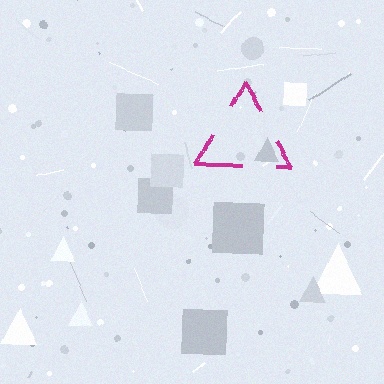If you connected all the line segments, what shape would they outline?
They would outline a triangle.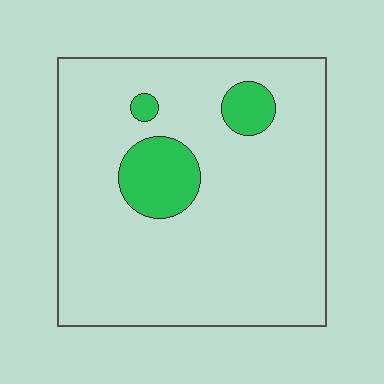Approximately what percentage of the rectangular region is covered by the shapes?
Approximately 10%.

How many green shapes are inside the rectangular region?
3.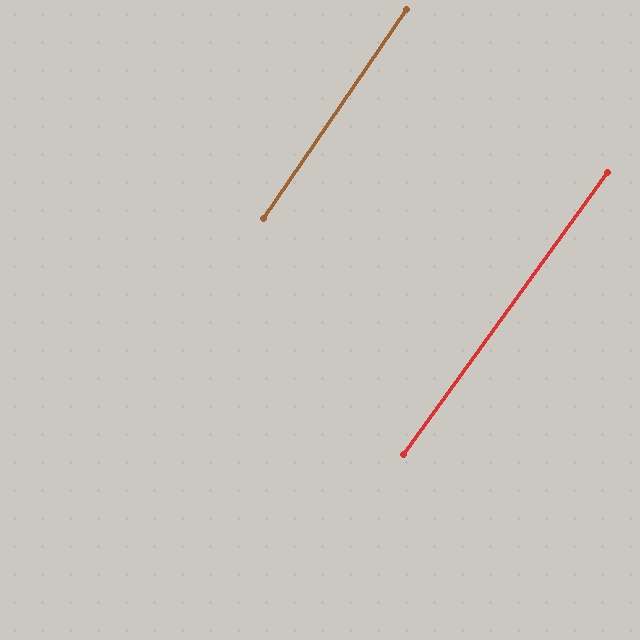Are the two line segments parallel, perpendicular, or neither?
Parallel — their directions differ by only 1.4°.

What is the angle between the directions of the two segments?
Approximately 1 degree.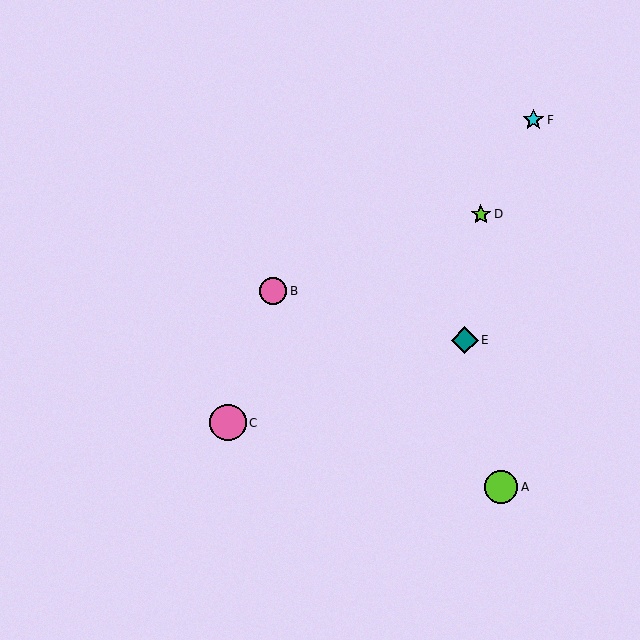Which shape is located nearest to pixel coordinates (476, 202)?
The lime star (labeled D) at (481, 214) is nearest to that location.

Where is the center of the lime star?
The center of the lime star is at (481, 214).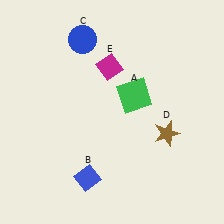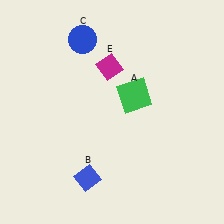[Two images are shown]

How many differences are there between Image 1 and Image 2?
There is 1 difference between the two images.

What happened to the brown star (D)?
The brown star (D) was removed in Image 2. It was in the bottom-right area of Image 1.